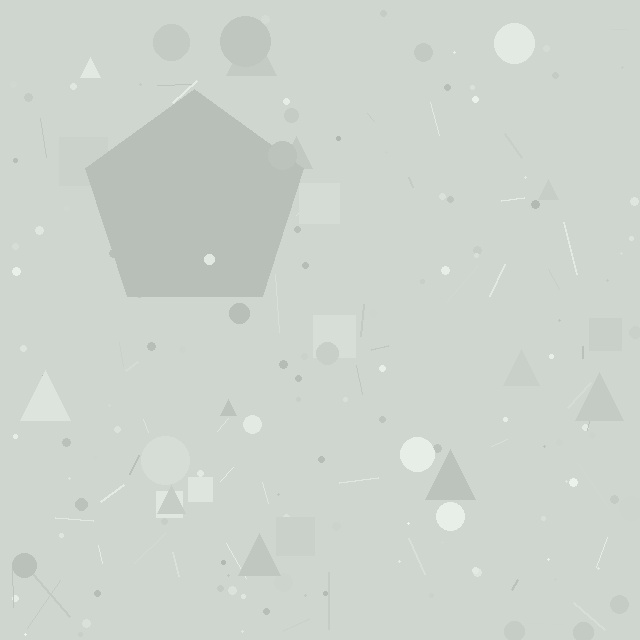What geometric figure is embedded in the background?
A pentagon is embedded in the background.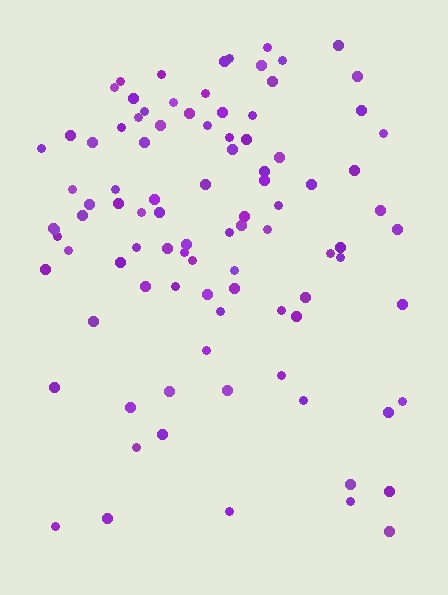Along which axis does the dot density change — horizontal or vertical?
Vertical.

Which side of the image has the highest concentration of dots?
The top.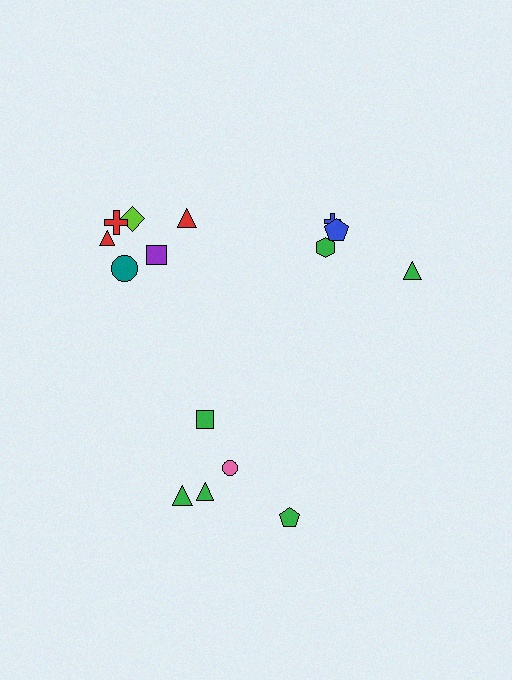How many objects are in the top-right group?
There are 4 objects.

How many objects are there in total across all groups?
There are 15 objects.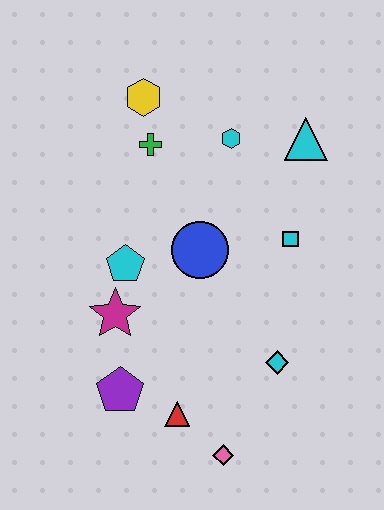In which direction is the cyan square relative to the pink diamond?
The cyan square is above the pink diamond.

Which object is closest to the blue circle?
The cyan pentagon is closest to the blue circle.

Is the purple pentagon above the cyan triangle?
No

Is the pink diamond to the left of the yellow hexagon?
No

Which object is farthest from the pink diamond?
The yellow hexagon is farthest from the pink diamond.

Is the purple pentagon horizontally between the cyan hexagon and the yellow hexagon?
No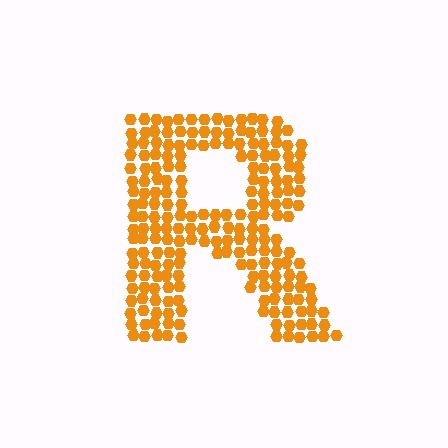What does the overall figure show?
The overall figure shows the letter R.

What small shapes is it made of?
It is made of small hexagons.